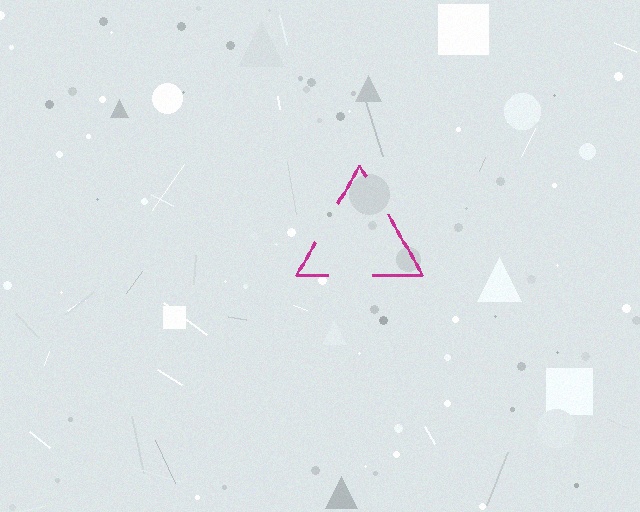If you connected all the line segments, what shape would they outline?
They would outline a triangle.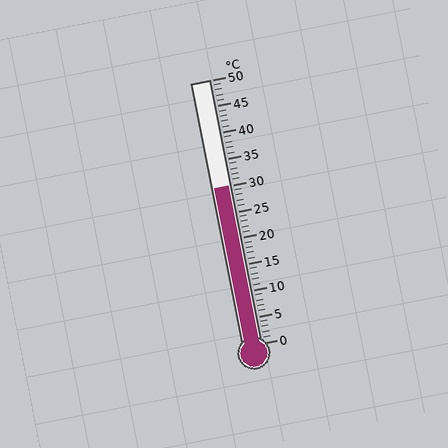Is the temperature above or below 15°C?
The temperature is above 15°C.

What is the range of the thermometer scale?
The thermometer scale ranges from 0°C to 50°C.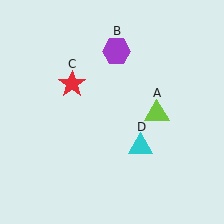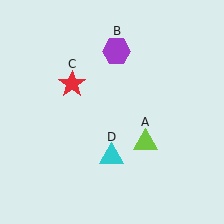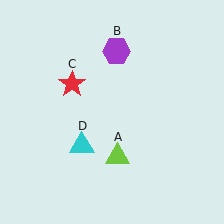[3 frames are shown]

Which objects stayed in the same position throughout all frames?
Purple hexagon (object B) and red star (object C) remained stationary.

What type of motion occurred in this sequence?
The lime triangle (object A), cyan triangle (object D) rotated clockwise around the center of the scene.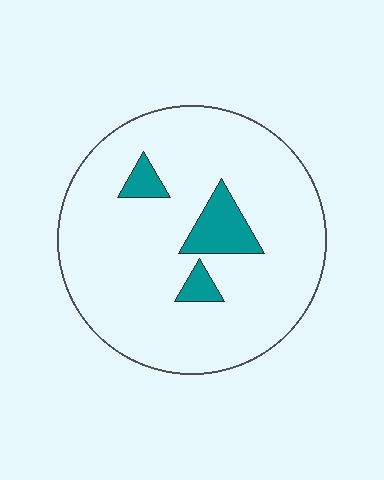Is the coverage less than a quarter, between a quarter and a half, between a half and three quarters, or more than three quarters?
Less than a quarter.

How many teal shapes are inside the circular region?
3.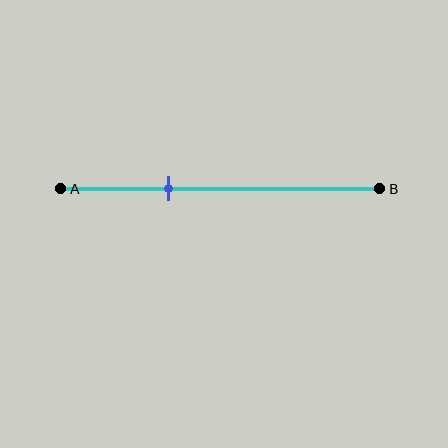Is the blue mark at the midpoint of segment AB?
No, the mark is at about 35% from A, not at the 50% midpoint.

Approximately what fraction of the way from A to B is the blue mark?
The blue mark is approximately 35% of the way from A to B.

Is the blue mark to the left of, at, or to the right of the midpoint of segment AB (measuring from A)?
The blue mark is to the left of the midpoint of segment AB.